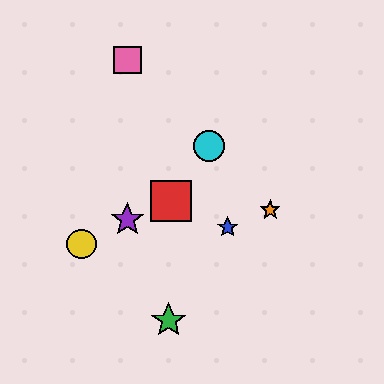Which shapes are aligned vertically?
The purple star, the pink square are aligned vertically.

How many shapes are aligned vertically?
2 shapes (the purple star, the pink square) are aligned vertically.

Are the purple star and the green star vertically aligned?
No, the purple star is at x≈127 and the green star is at x≈169.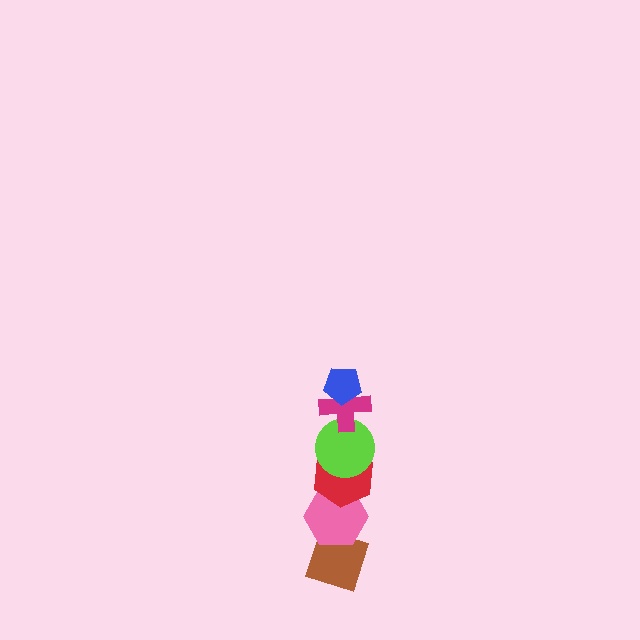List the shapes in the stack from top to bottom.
From top to bottom: the blue pentagon, the magenta cross, the lime circle, the red hexagon, the pink hexagon, the brown diamond.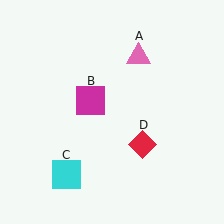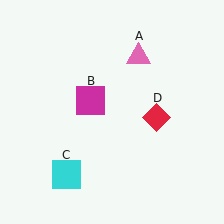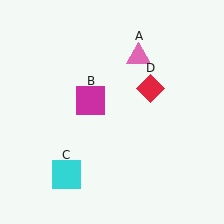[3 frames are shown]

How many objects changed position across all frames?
1 object changed position: red diamond (object D).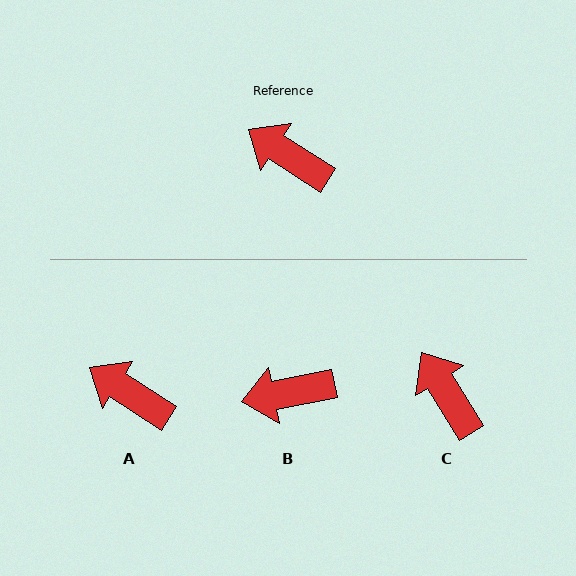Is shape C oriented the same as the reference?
No, it is off by about 25 degrees.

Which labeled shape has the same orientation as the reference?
A.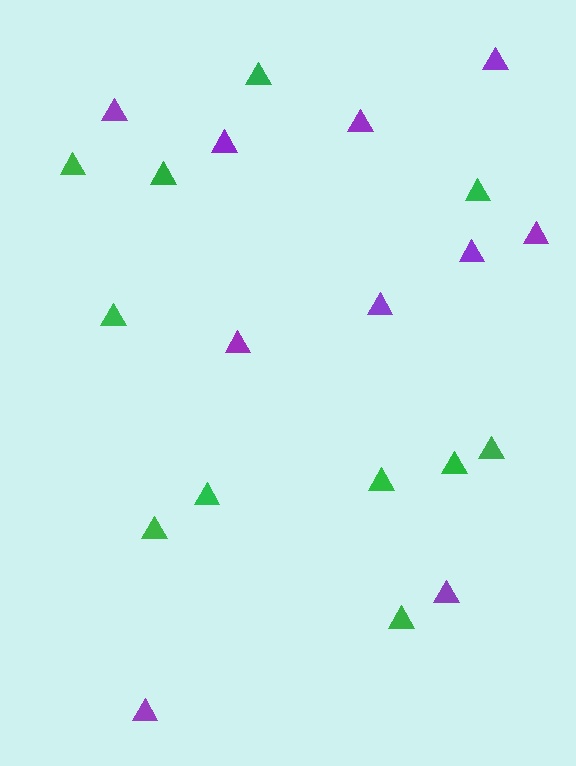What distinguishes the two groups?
There are 2 groups: one group of purple triangles (10) and one group of green triangles (11).